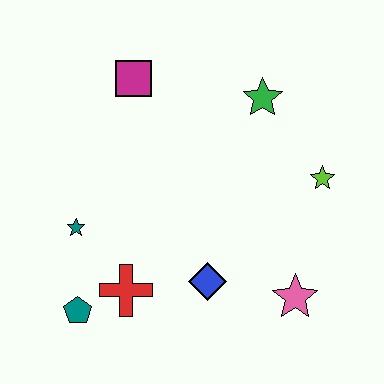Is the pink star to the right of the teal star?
Yes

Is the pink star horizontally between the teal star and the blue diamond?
No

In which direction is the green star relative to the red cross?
The green star is above the red cross.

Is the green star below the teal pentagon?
No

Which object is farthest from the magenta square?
The pink star is farthest from the magenta square.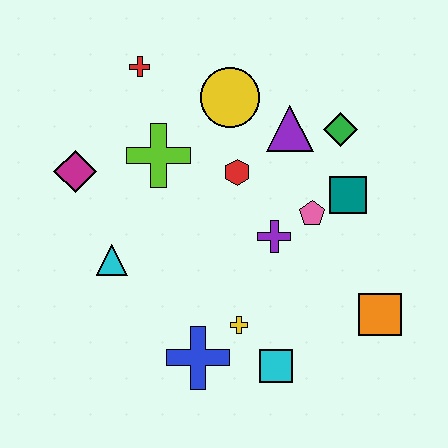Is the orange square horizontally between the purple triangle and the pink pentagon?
No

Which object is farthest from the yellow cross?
The red cross is farthest from the yellow cross.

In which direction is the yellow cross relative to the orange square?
The yellow cross is to the left of the orange square.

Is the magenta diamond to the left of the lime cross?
Yes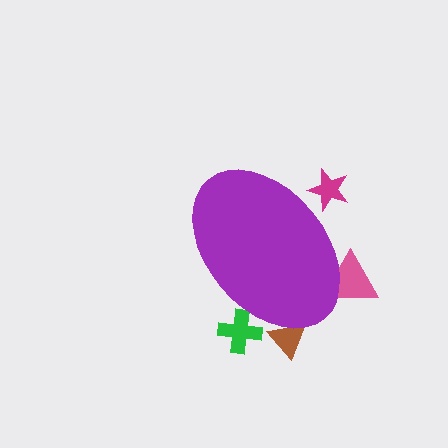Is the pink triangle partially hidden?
Yes, the pink triangle is partially hidden behind the purple ellipse.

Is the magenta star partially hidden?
Yes, the magenta star is partially hidden behind the purple ellipse.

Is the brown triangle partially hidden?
Yes, the brown triangle is partially hidden behind the purple ellipse.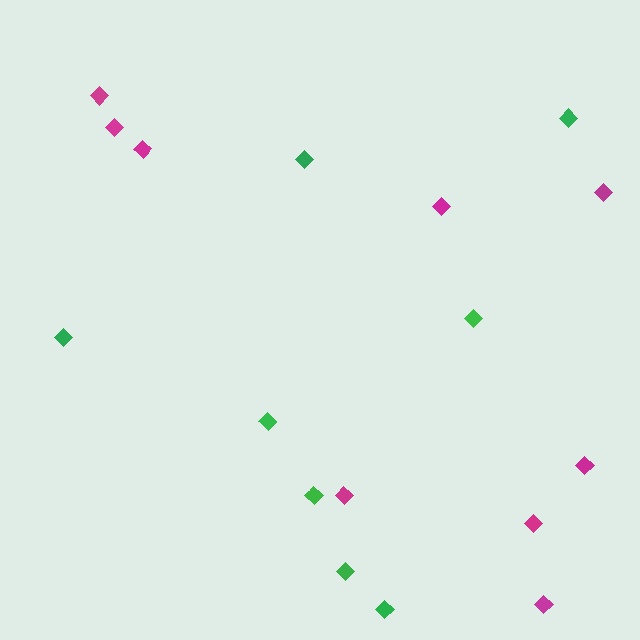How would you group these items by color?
There are 2 groups: one group of green diamonds (8) and one group of magenta diamonds (9).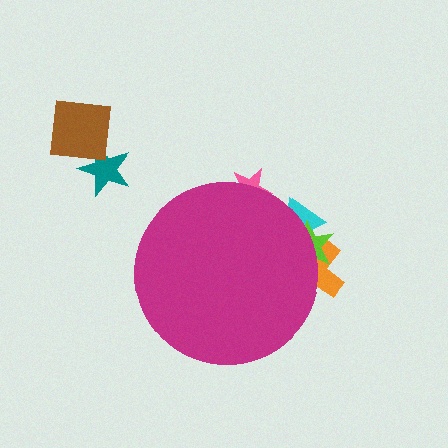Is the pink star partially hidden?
Yes, the pink star is partially hidden behind the magenta circle.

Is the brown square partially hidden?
No, the brown square is fully visible.